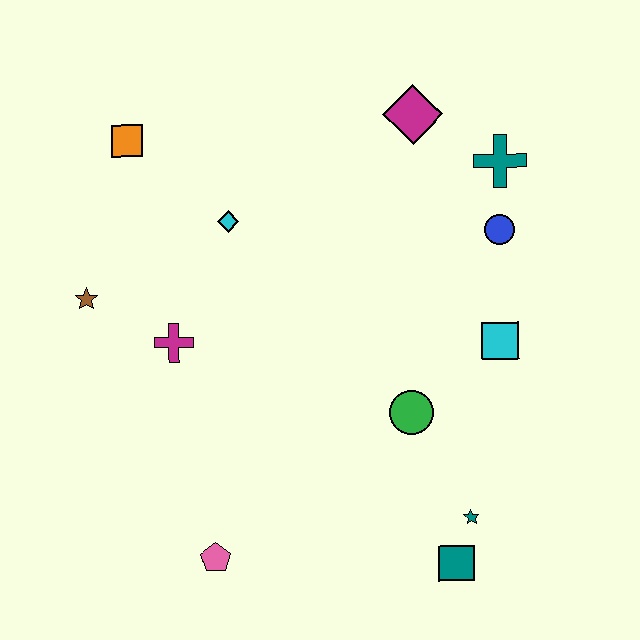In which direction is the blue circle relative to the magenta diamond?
The blue circle is below the magenta diamond.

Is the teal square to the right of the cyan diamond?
Yes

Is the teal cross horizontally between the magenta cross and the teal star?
No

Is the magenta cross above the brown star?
No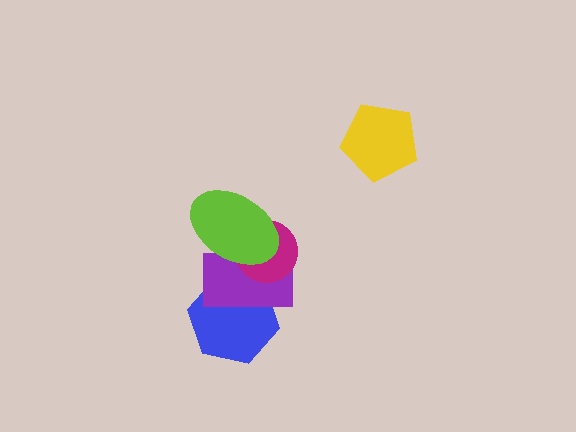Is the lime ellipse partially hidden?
No, no other shape covers it.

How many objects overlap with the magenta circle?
2 objects overlap with the magenta circle.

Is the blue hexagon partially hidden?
Yes, it is partially covered by another shape.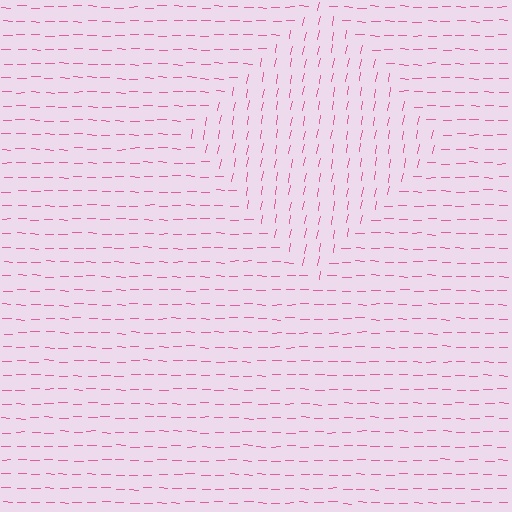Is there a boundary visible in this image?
Yes, there is a texture boundary formed by a change in line orientation.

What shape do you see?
I see a diamond.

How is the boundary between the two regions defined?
The boundary is defined purely by a change in line orientation (approximately 80 degrees difference). All lines are the same color and thickness.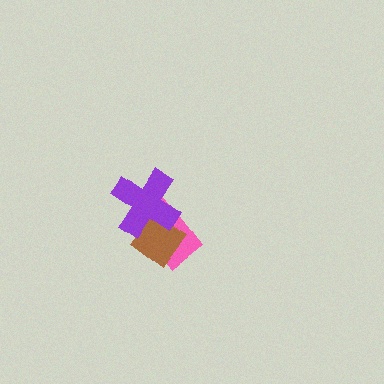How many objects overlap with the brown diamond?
2 objects overlap with the brown diamond.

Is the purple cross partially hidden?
No, no other shape covers it.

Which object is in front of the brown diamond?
The purple cross is in front of the brown diamond.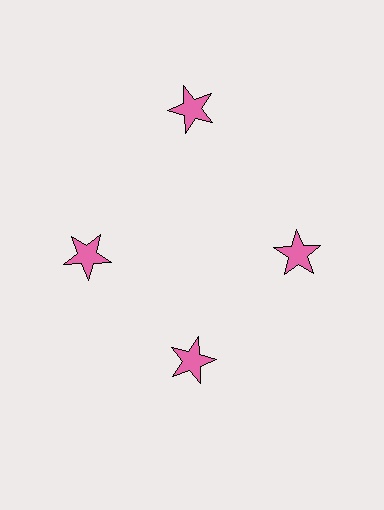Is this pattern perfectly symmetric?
No. The 4 pink stars are arranged in a ring, but one element near the 12 o'clock position is pushed outward from the center, breaking the 4-fold rotational symmetry.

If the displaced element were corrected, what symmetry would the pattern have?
It would have 4-fold rotational symmetry — the pattern would map onto itself every 90 degrees.